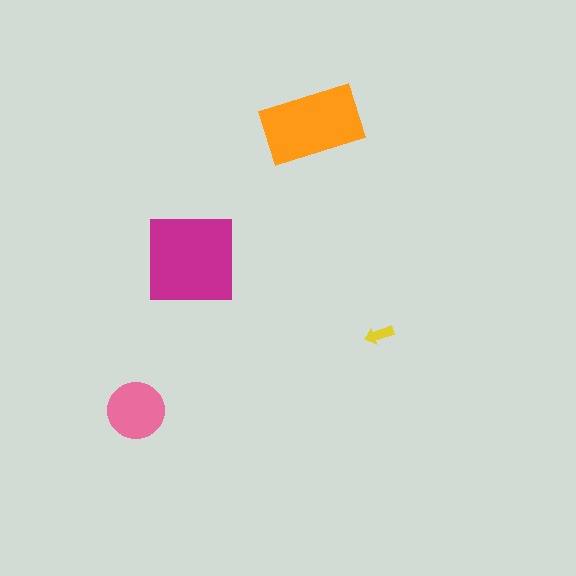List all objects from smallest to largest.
The yellow arrow, the pink circle, the orange rectangle, the magenta square.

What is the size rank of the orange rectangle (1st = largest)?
2nd.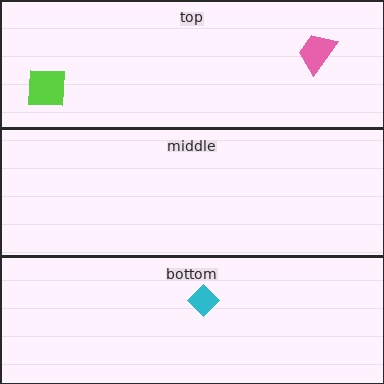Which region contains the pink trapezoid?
The top region.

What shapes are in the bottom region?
The cyan diamond.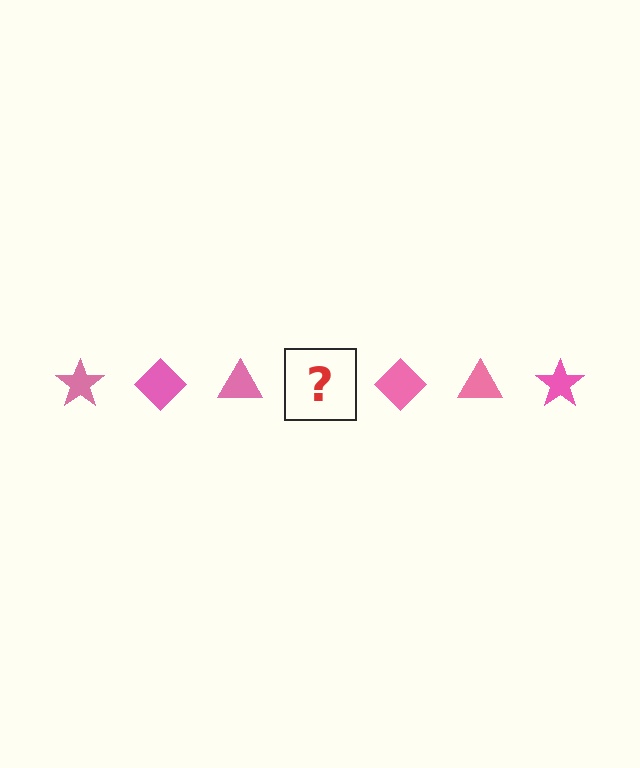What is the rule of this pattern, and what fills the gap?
The rule is that the pattern cycles through star, diamond, triangle shapes in pink. The gap should be filled with a pink star.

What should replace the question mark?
The question mark should be replaced with a pink star.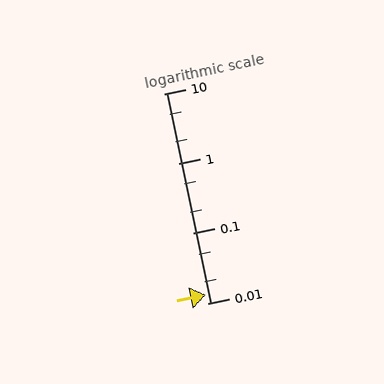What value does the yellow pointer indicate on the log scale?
The pointer indicates approximately 0.013.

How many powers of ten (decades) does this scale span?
The scale spans 3 decades, from 0.01 to 10.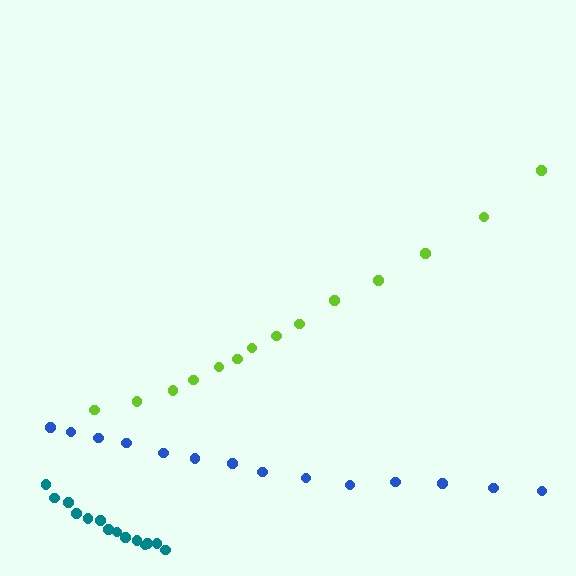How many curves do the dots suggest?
There are 3 distinct paths.